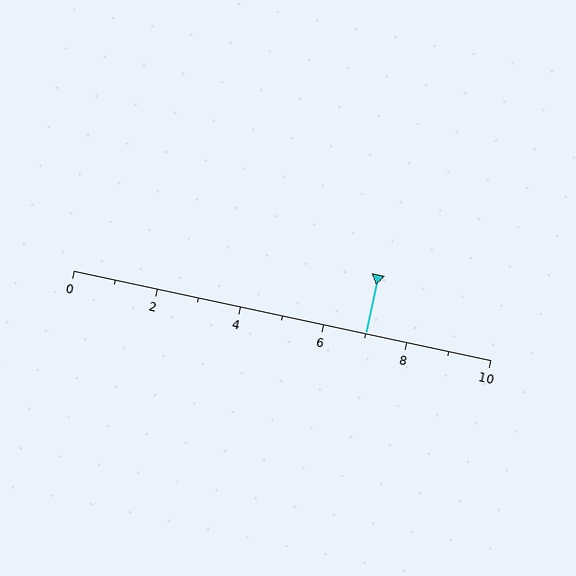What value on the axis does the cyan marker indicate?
The marker indicates approximately 7.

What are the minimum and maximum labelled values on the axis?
The axis runs from 0 to 10.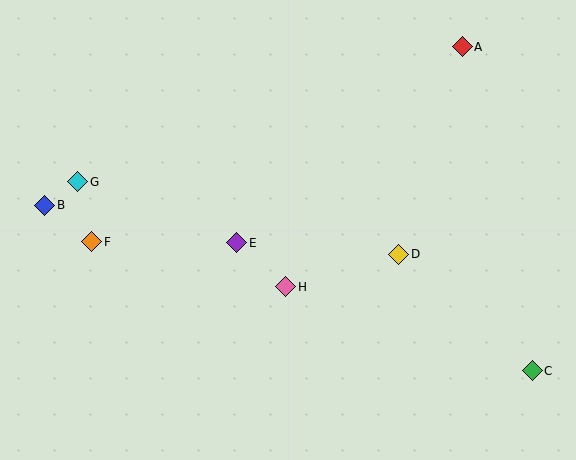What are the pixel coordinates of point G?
Point G is at (78, 182).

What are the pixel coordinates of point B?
Point B is at (45, 205).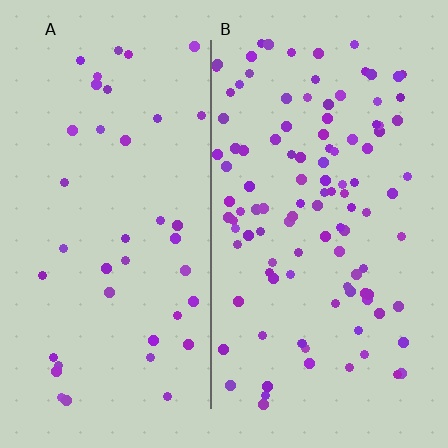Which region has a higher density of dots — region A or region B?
B (the right).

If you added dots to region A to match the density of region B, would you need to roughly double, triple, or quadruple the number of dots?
Approximately triple.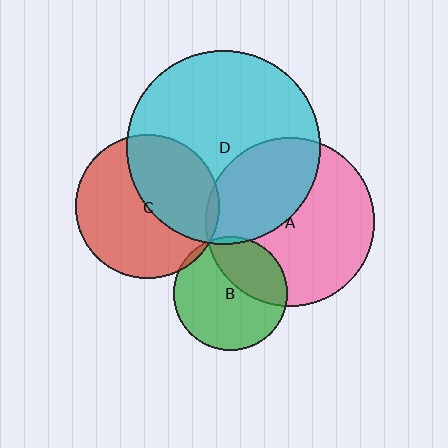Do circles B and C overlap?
Yes.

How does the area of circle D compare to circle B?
Approximately 2.9 times.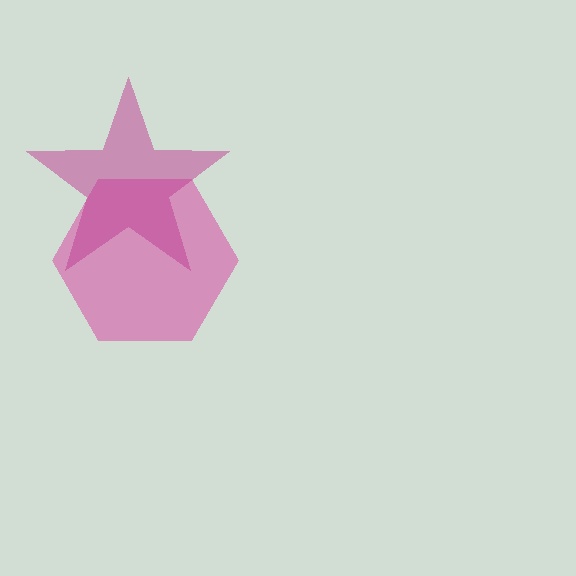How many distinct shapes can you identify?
There are 2 distinct shapes: a pink hexagon, a magenta star.